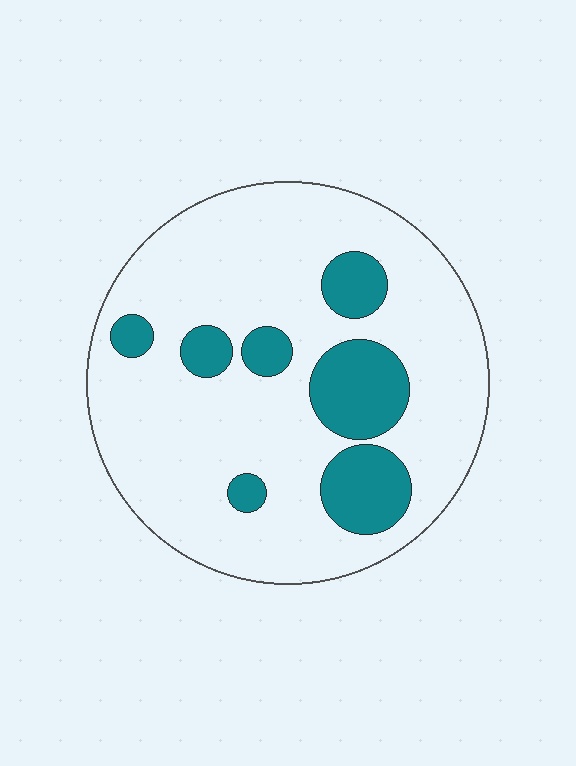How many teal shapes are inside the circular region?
7.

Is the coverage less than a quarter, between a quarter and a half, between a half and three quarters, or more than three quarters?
Less than a quarter.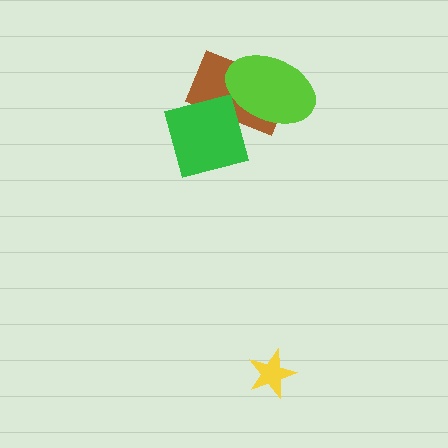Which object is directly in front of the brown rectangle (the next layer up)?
The lime ellipse is directly in front of the brown rectangle.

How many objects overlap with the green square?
2 objects overlap with the green square.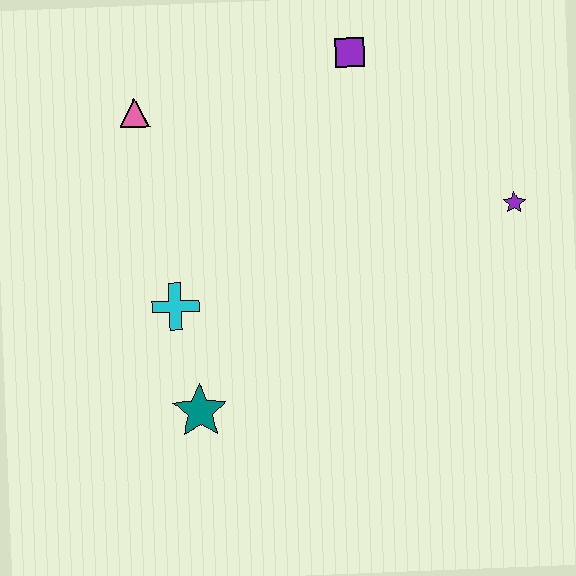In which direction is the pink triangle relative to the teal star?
The pink triangle is above the teal star.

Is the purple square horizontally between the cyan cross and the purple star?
Yes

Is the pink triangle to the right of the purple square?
No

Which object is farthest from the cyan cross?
The purple star is farthest from the cyan cross.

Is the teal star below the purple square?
Yes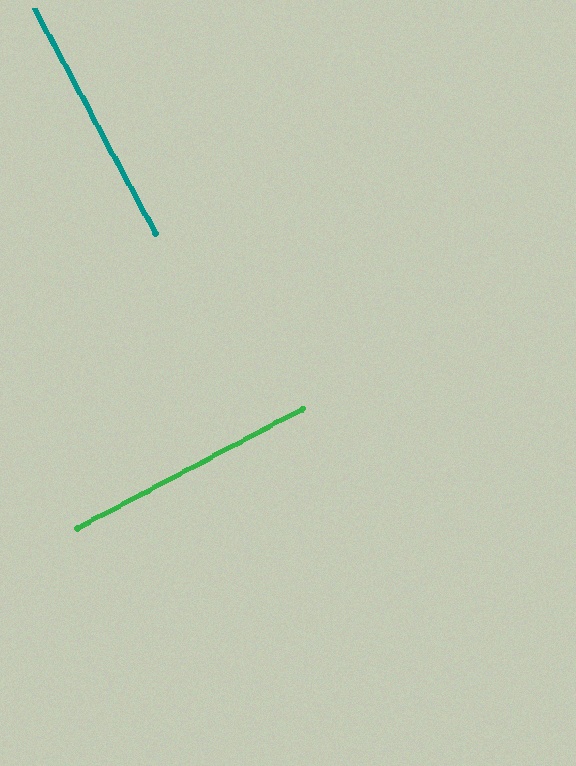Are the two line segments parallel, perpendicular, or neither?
Perpendicular — they meet at approximately 90°.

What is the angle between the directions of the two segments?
Approximately 90 degrees.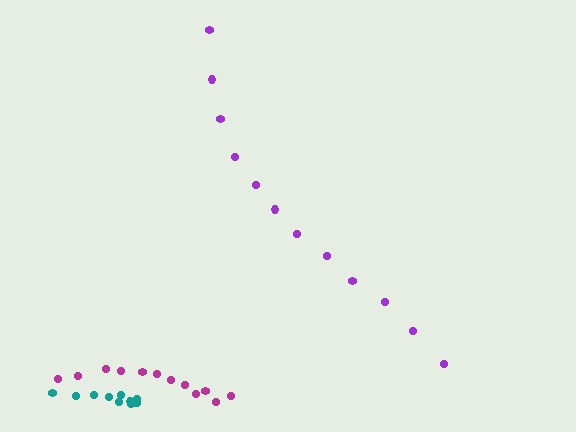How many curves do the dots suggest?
There are 3 distinct paths.